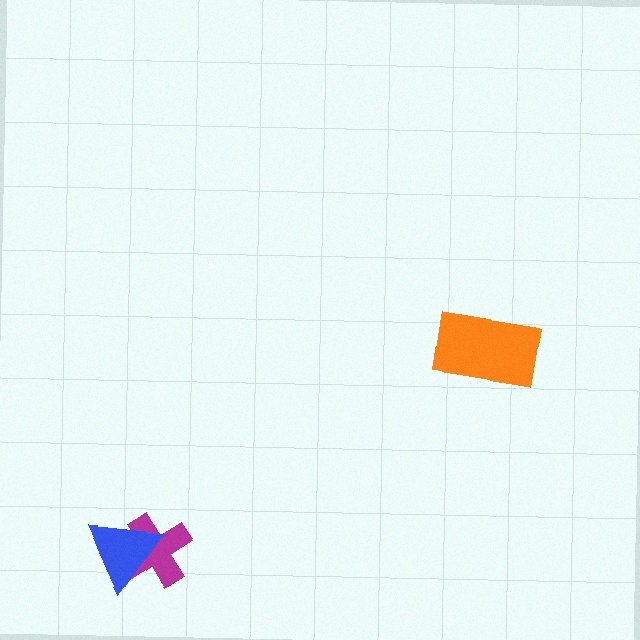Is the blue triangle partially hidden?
No, no other shape covers it.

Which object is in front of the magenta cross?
The blue triangle is in front of the magenta cross.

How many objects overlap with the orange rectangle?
0 objects overlap with the orange rectangle.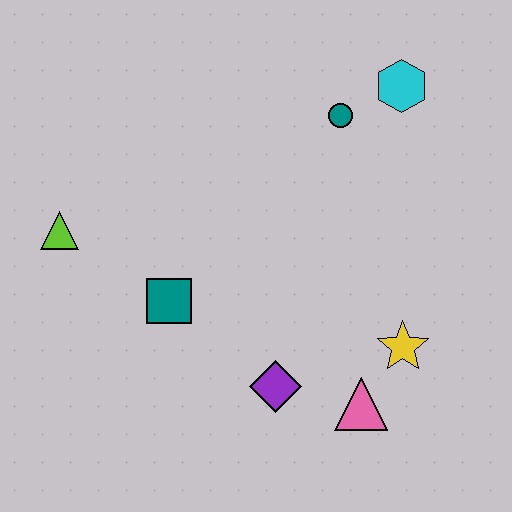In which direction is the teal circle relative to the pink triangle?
The teal circle is above the pink triangle.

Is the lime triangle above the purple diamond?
Yes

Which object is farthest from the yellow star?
The lime triangle is farthest from the yellow star.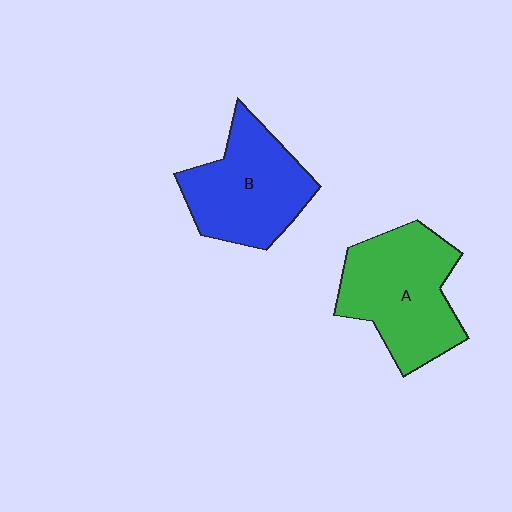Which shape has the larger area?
Shape A (green).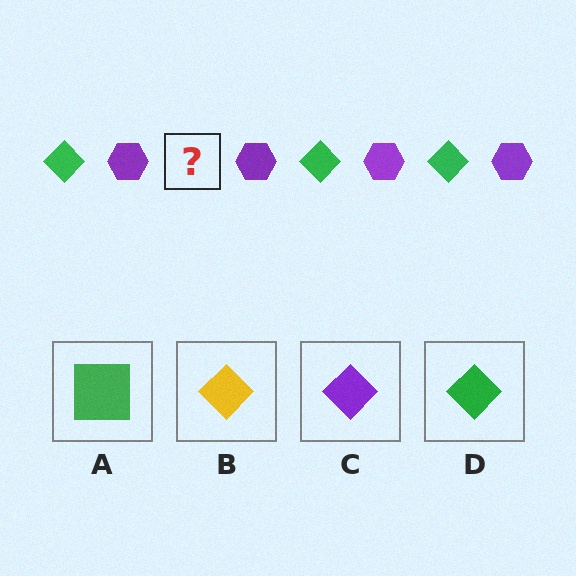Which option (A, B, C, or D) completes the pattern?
D.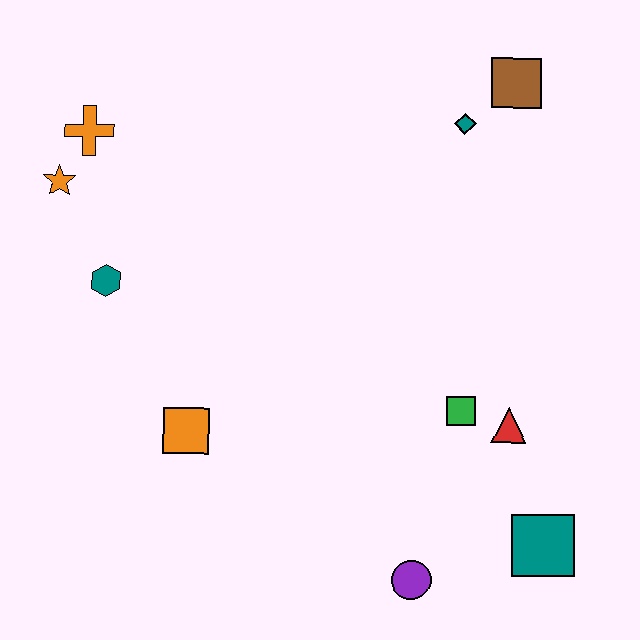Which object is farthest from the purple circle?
The orange cross is farthest from the purple circle.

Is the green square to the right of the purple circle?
Yes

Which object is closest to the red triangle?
The green square is closest to the red triangle.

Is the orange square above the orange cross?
No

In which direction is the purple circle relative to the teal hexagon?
The purple circle is to the right of the teal hexagon.